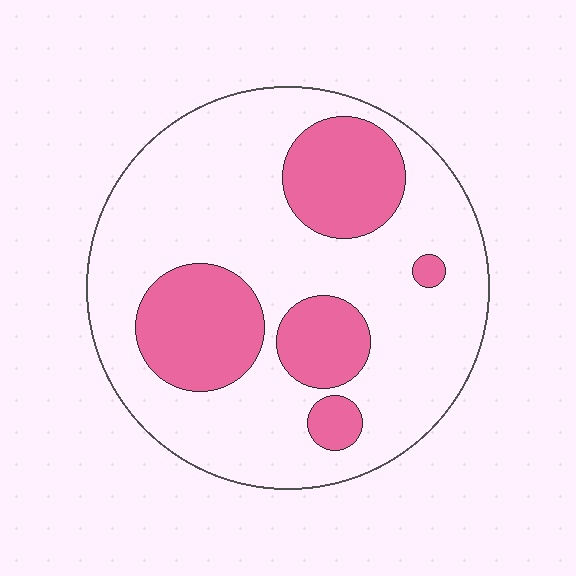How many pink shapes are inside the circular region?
5.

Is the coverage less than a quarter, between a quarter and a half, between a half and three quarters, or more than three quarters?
Between a quarter and a half.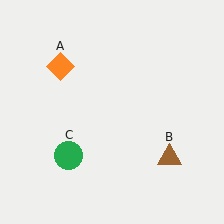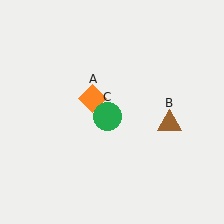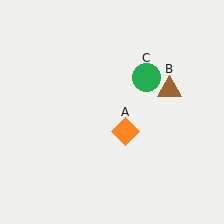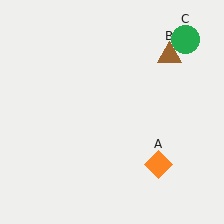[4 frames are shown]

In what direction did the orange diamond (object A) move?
The orange diamond (object A) moved down and to the right.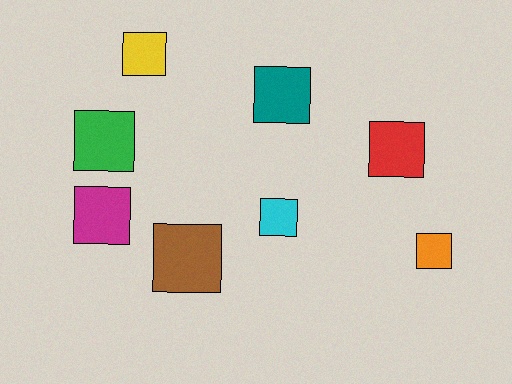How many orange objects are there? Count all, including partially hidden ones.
There is 1 orange object.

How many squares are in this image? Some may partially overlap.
There are 8 squares.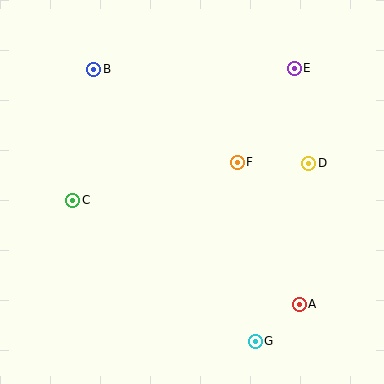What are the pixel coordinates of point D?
Point D is at (309, 163).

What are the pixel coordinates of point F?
Point F is at (237, 162).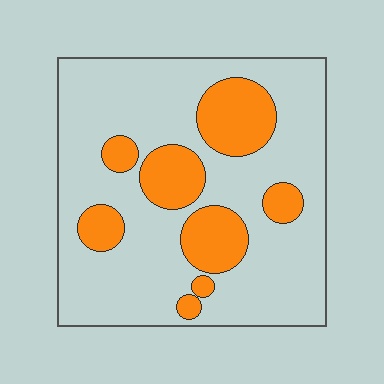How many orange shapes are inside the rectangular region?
8.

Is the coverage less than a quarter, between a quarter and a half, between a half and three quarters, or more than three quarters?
Less than a quarter.